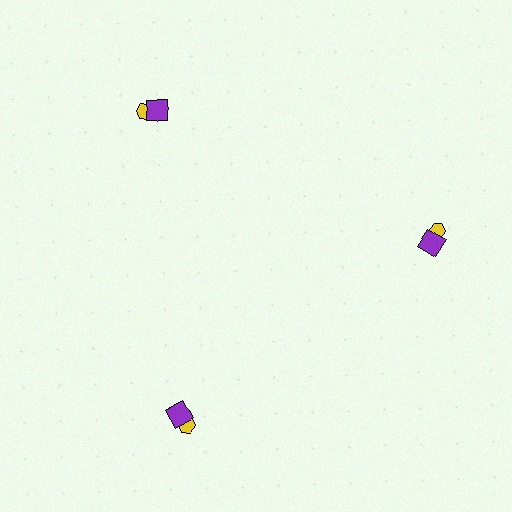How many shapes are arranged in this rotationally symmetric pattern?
There are 6 shapes, arranged in 3 groups of 2.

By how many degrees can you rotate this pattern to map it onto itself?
The pattern maps onto itself every 120 degrees of rotation.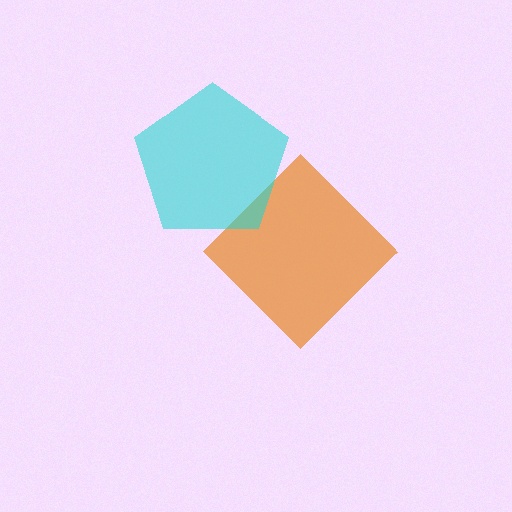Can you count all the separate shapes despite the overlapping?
Yes, there are 2 separate shapes.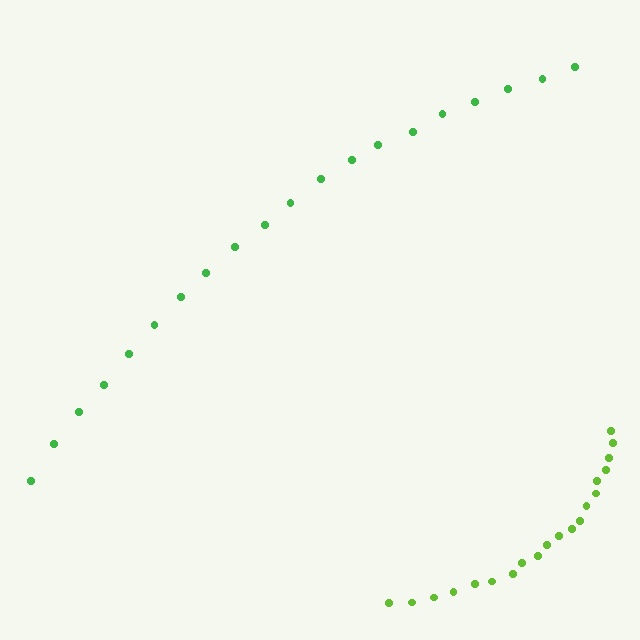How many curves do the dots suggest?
There are 2 distinct paths.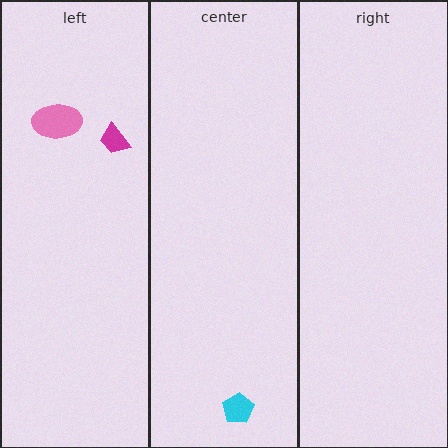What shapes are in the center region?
The cyan pentagon.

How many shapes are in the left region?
2.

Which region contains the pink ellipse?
The left region.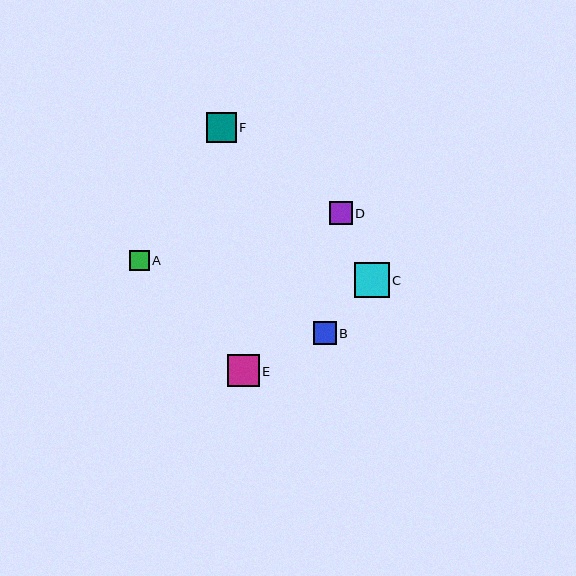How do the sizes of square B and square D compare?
Square B and square D are approximately the same size.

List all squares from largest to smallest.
From largest to smallest: C, E, F, B, D, A.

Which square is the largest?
Square C is the largest with a size of approximately 35 pixels.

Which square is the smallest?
Square A is the smallest with a size of approximately 20 pixels.